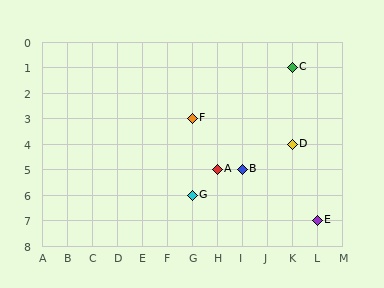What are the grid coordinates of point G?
Point G is at grid coordinates (G, 6).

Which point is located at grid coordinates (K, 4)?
Point D is at (K, 4).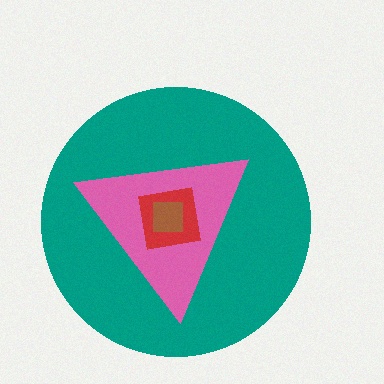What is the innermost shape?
The brown square.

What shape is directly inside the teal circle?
The pink triangle.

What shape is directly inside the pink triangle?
The red square.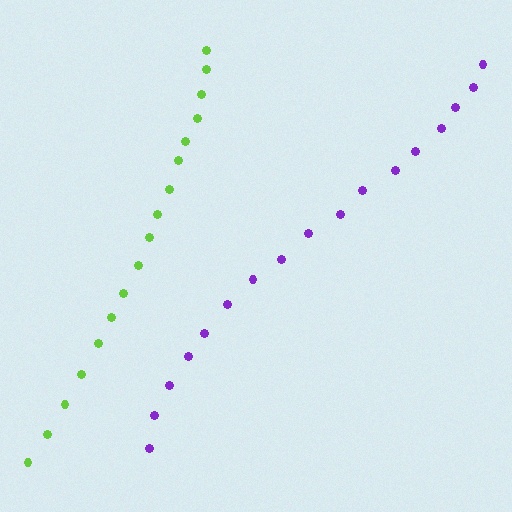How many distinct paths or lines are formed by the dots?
There are 2 distinct paths.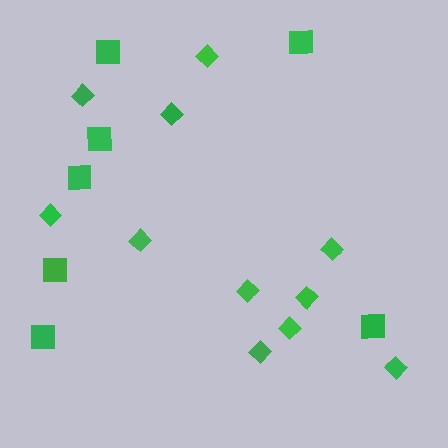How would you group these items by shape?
There are 2 groups: one group of diamonds (11) and one group of squares (7).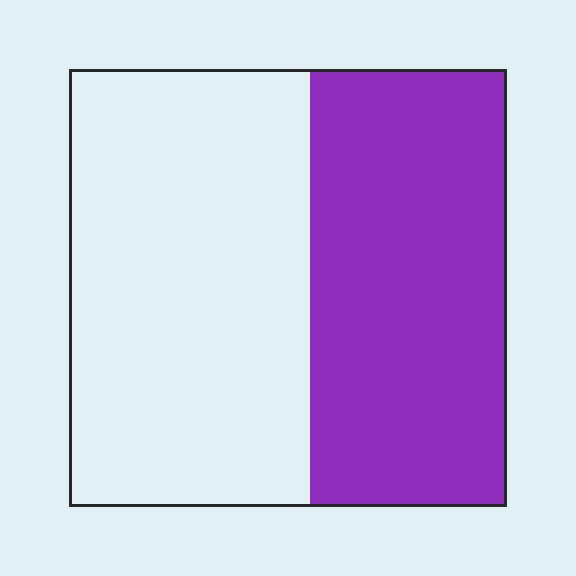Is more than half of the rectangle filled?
No.